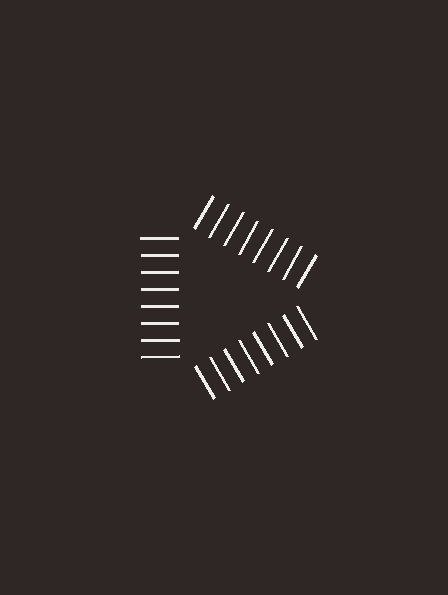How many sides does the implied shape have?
3 sides — the line-ends trace a triangle.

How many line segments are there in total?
24 — 8 along each of the 3 edges.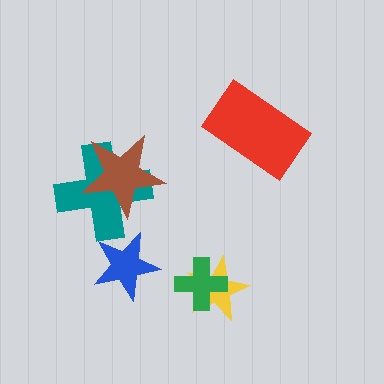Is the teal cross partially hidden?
Yes, it is partially covered by another shape.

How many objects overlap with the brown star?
1 object overlaps with the brown star.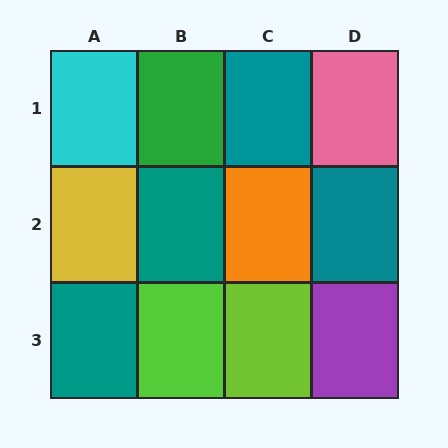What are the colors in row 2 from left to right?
Yellow, teal, orange, teal.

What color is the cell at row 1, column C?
Teal.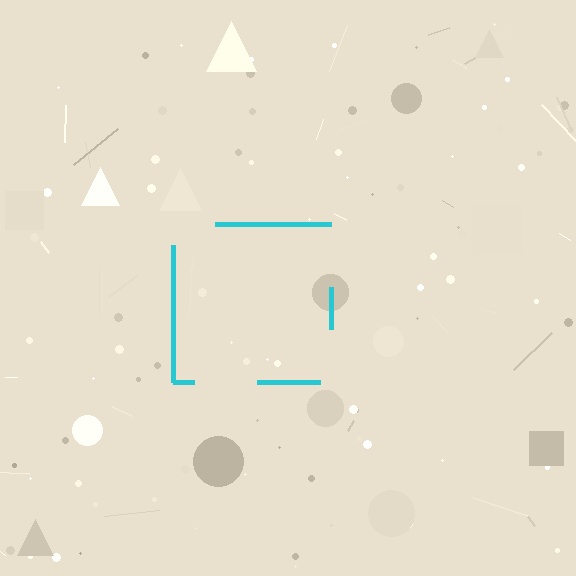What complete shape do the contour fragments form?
The contour fragments form a square.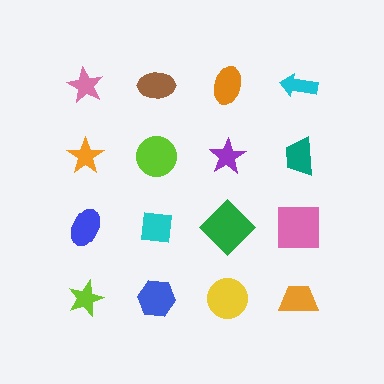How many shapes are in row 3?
4 shapes.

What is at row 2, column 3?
A purple star.